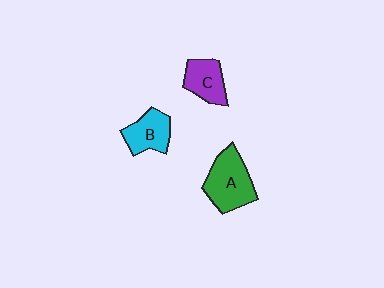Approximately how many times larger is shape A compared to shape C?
Approximately 1.5 times.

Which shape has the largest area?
Shape A (green).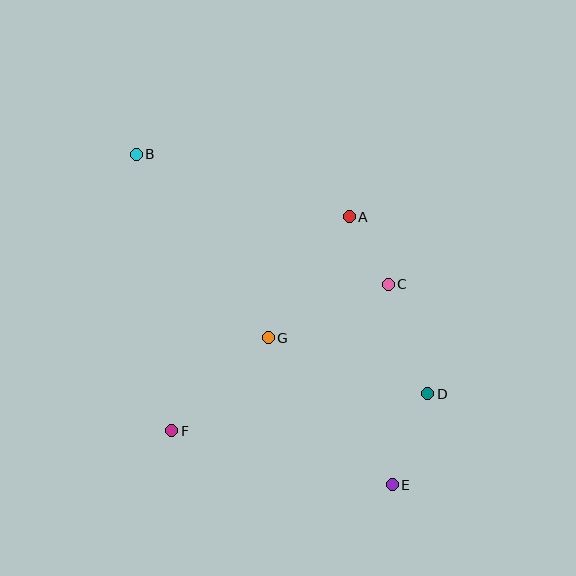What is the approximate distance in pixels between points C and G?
The distance between C and G is approximately 131 pixels.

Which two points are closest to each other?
Points A and C are closest to each other.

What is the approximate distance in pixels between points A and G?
The distance between A and G is approximately 146 pixels.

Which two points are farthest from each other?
Points B and E are farthest from each other.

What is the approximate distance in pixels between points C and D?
The distance between C and D is approximately 116 pixels.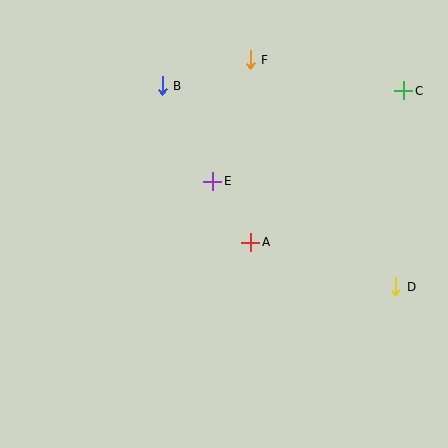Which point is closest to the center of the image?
Point A at (251, 242) is closest to the center.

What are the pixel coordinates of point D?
Point D is at (396, 287).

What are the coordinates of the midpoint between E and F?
The midpoint between E and F is at (232, 121).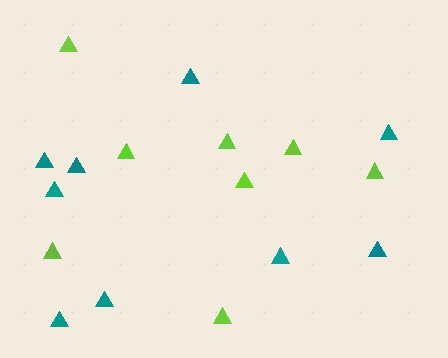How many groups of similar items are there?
There are 2 groups: one group of lime triangles (8) and one group of teal triangles (9).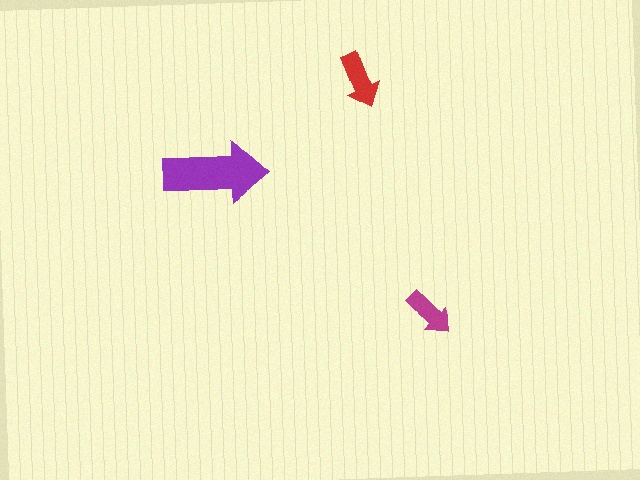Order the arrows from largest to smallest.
the purple one, the red one, the magenta one.